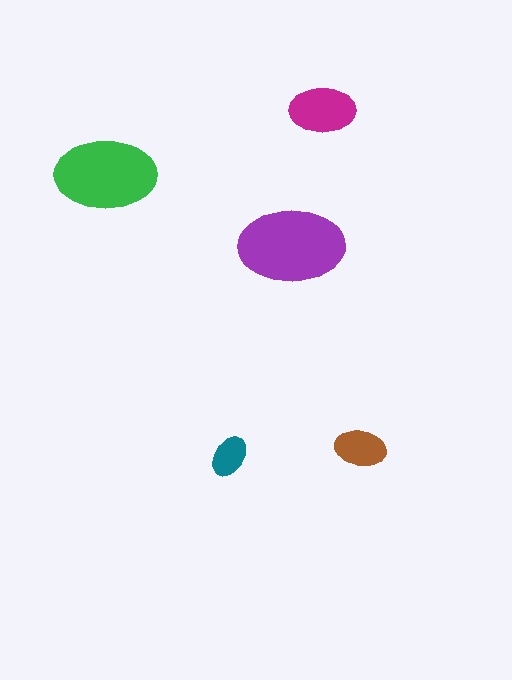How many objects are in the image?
There are 5 objects in the image.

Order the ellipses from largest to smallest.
the purple one, the green one, the magenta one, the brown one, the teal one.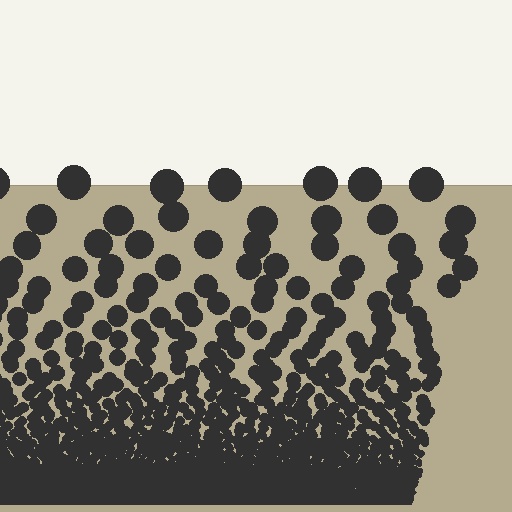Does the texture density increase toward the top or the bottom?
Density increases toward the bottom.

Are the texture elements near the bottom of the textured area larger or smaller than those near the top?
Smaller. The gradient is inverted — elements near the bottom are smaller and denser.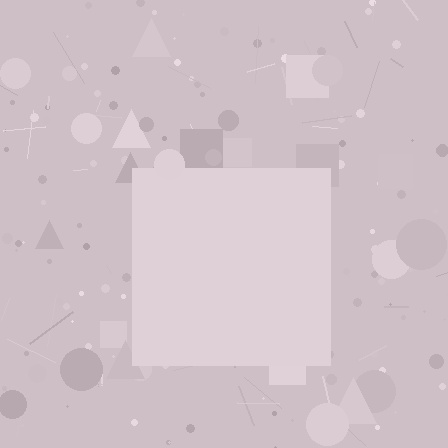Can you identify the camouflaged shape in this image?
The camouflaged shape is a square.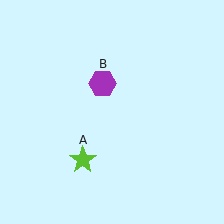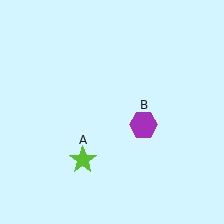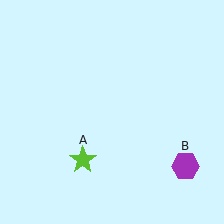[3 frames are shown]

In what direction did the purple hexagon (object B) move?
The purple hexagon (object B) moved down and to the right.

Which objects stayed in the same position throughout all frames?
Lime star (object A) remained stationary.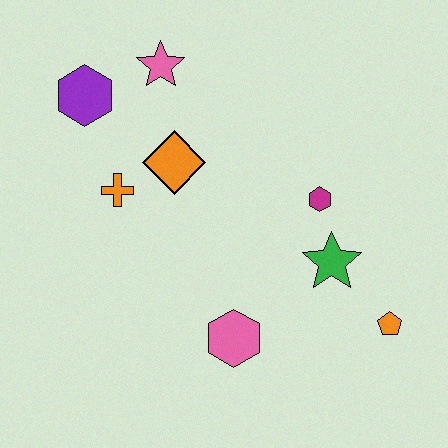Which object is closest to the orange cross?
The orange diamond is closest to the orange cross.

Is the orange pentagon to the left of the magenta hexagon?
No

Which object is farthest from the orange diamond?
The orange pentagon is farthest from the orange diamond.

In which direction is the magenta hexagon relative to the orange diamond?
The magenta hexagon is to the right of the orange diamond.